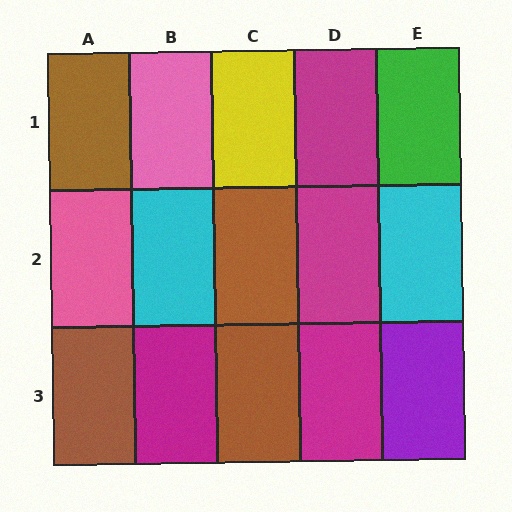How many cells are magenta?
4 cells are magenta.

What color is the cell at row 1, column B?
Pink.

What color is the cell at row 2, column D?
Magenta.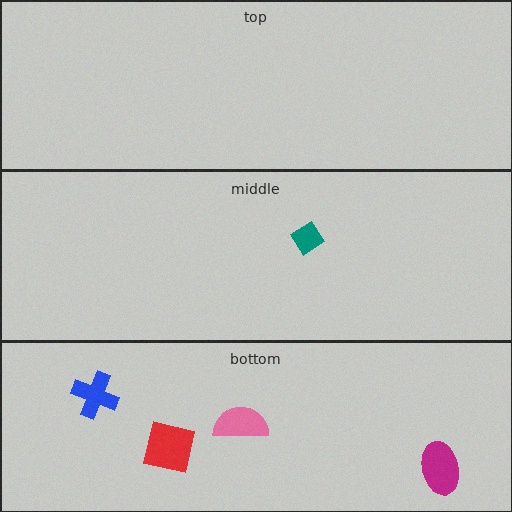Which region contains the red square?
The bottom region.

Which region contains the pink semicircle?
The bottom region.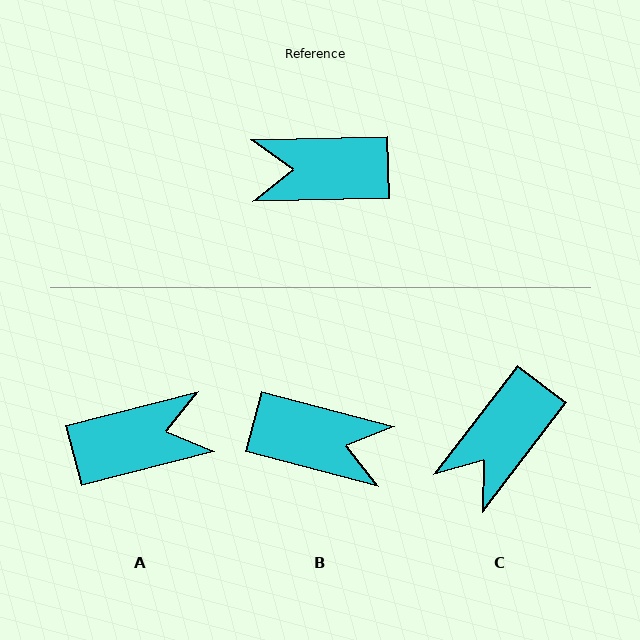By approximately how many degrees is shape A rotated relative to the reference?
Approximately 167 degrees clockwise.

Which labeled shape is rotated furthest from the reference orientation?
A, about 167 degrees away.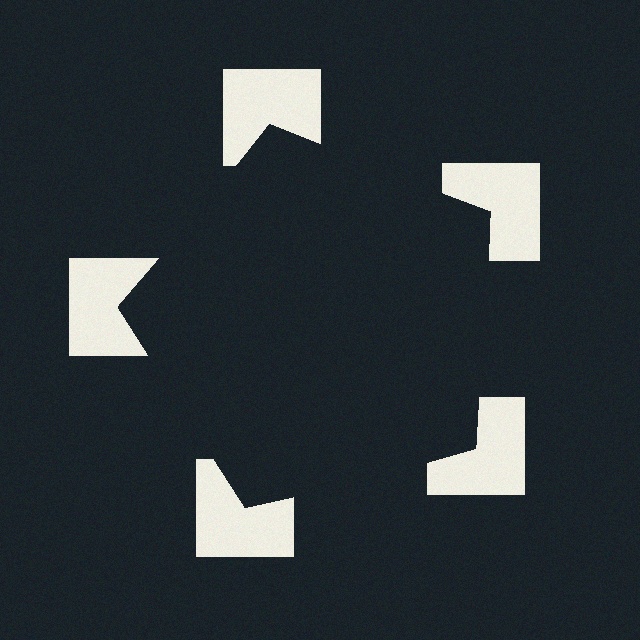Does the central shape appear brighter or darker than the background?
It typically appears slightly darker than the background, even though no actual brightness change is drawn.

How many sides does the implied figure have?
5 sides.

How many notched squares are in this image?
There are 5 — one at each vertex of the illusory pentagon.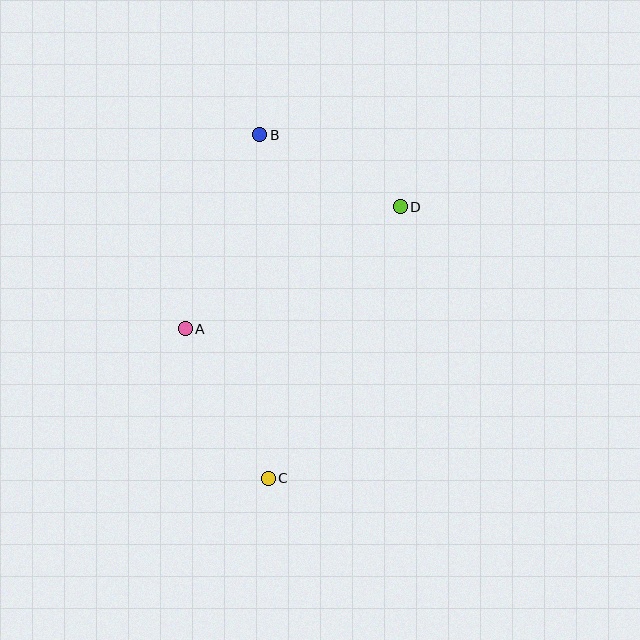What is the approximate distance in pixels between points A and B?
The distance between A and B is approximately 208 pixels.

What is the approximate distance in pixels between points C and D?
The distance between C and D is approximately 302 pixels.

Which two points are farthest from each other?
Points B and C are farthest from each other.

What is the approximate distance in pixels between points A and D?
The distance between A and D is approximately 247 pixels.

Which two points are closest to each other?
Points B and D are closest to each other.